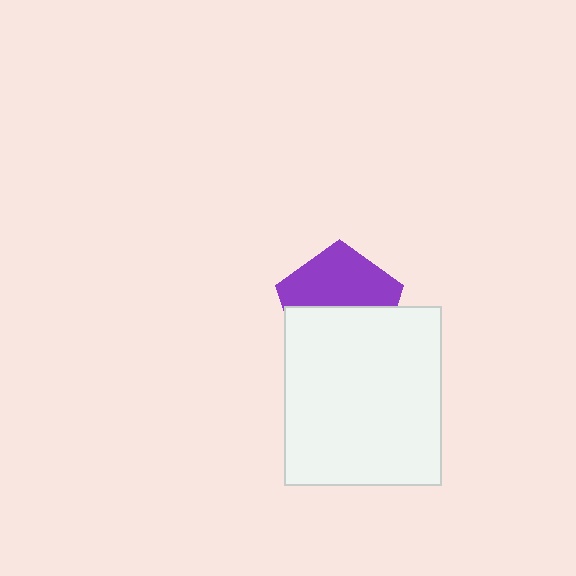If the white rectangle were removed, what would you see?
You would see the complete purple pentagon.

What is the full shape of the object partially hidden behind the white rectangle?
The partially hidden object is a purple pentagon.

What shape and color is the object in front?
The object in front is a white rectangle.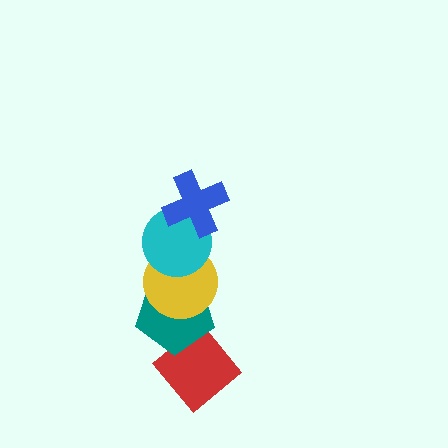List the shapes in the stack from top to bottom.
From top to bottom: the blue cross, the cyan circle, the yellow circle, the teal pentagon, the red diamond.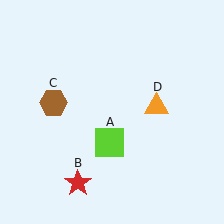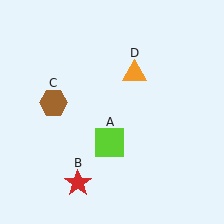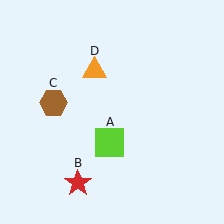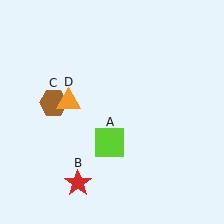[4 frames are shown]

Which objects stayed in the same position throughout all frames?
Lime square (object A) and red star (object B) and brown hexagon (object C) remained stationary.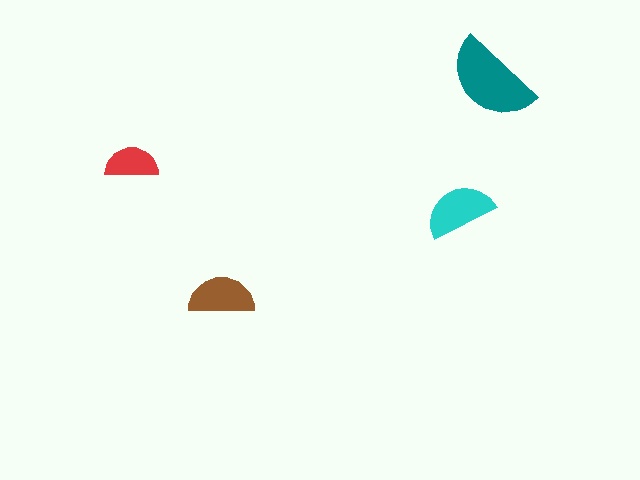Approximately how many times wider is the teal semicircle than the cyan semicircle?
About 1.5 times wider.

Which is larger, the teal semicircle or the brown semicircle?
The teal one.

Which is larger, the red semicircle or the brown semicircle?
The brown one.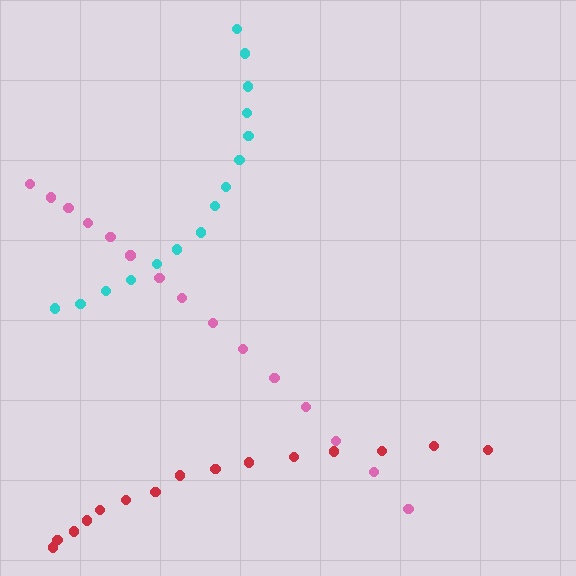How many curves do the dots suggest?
There are 3 distinct paths.